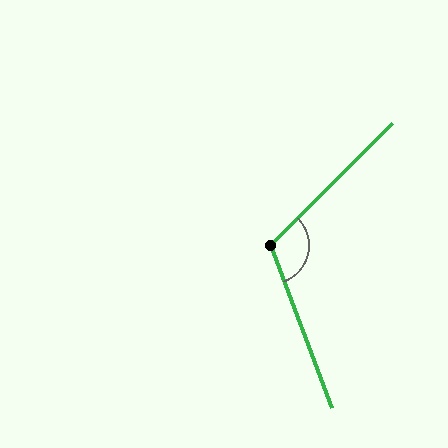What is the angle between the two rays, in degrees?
Approximately 115 degrees.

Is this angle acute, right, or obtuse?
It is obtuse.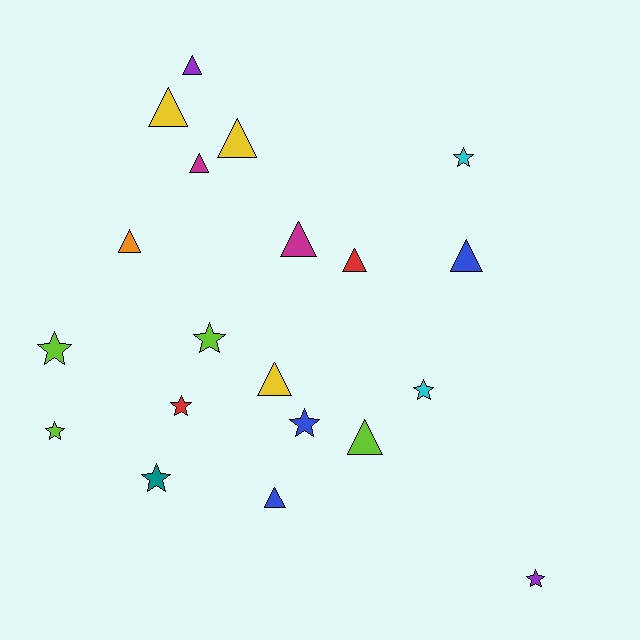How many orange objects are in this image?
There is 1 orange object.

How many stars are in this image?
There are 9 stars.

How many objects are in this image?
There are 20 objects.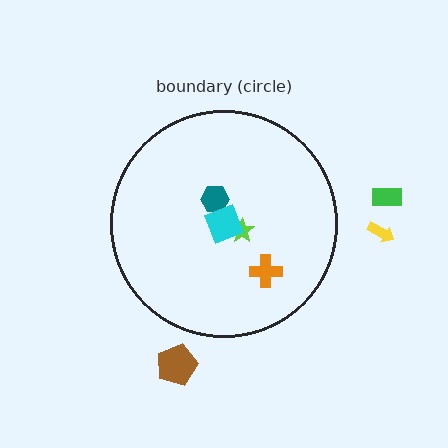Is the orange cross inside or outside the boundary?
Inside.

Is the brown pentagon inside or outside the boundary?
Outside.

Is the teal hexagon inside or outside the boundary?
Inside.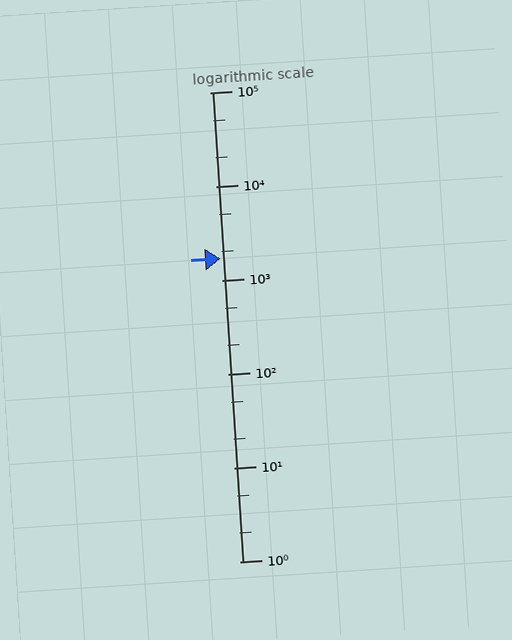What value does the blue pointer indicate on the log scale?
The pointer indicates approximately 1700.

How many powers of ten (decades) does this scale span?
The scale spans 5 decades, from 1 to 100000.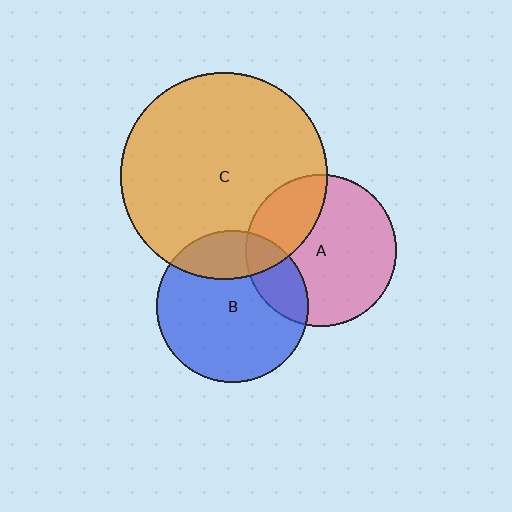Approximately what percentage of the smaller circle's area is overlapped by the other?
Approximately 30%.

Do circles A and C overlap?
Yes.